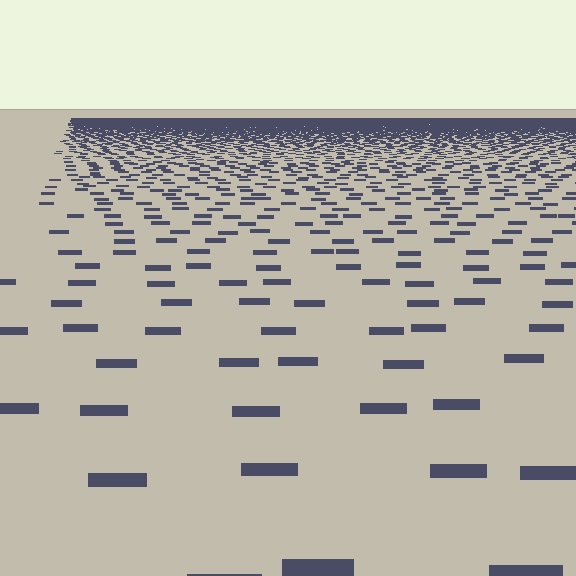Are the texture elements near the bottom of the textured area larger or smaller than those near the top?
Larger. Near the bottom, elements are closer to the viewer and appear at a bigger on-screen size.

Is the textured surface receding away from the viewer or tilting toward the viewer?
The surface is receding away from the viewer. Texture elements get smaller and denser toward the top.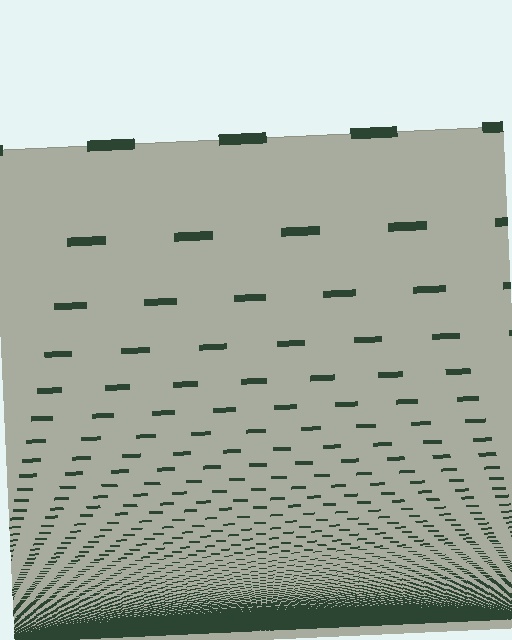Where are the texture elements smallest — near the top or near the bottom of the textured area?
Near the bottom.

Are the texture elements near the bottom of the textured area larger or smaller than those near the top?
Smaller. The gradient is inverted — elements near the bottom are smaller and denser.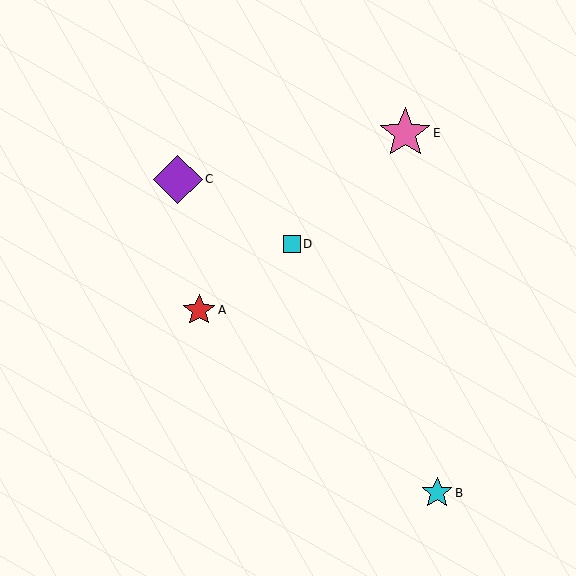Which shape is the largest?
The pink star (labeled E) is the largest.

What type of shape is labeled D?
Shape D is a cyan square.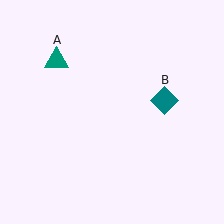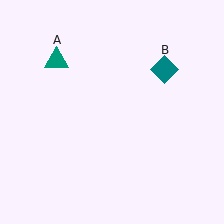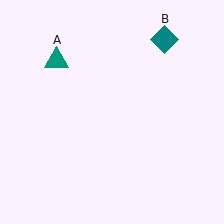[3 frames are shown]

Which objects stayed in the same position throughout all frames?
Teal triangle (object A) remained stationary.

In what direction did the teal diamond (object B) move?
The teal diamond (object B) moved up.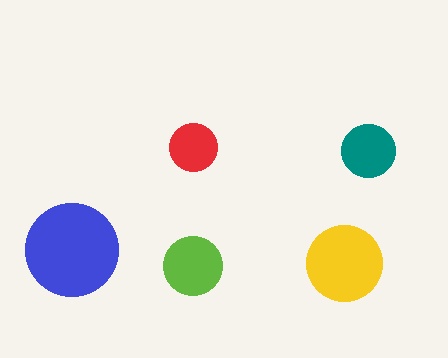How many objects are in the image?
There are 5 objects in the image.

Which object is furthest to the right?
The teal circle is rightmost.